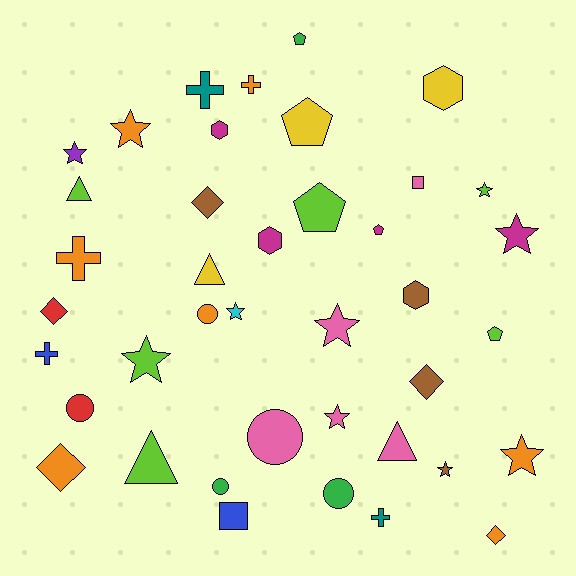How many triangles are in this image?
There are 4 triangles.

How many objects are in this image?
There are 40 objects.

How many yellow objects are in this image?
There are 3 yellow objects.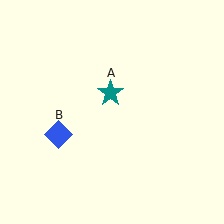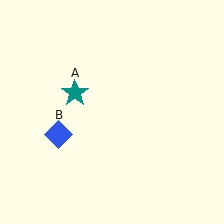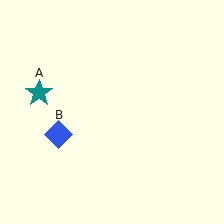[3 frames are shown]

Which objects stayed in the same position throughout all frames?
Blue diamond (object B) remained stationary.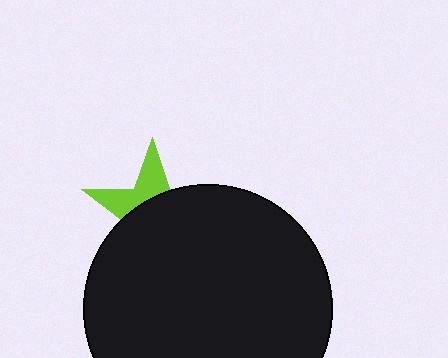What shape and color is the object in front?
The object in front is a black circle.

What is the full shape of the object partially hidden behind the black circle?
The partially hidden object is a lime star.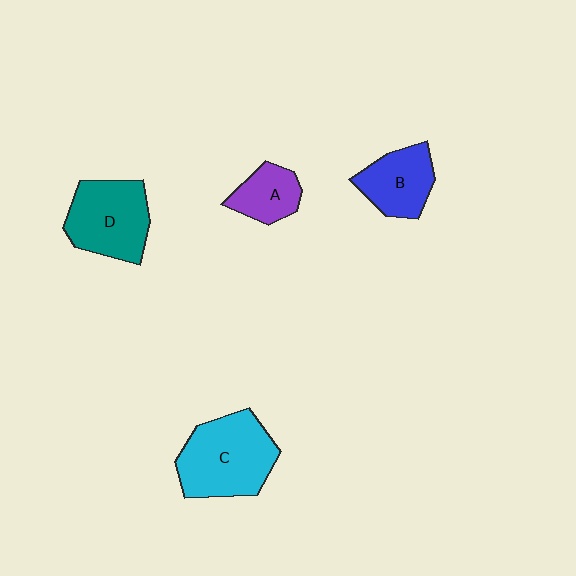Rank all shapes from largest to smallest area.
From largest to smallest: C (cyan), D (teal), B (blue), A (purple).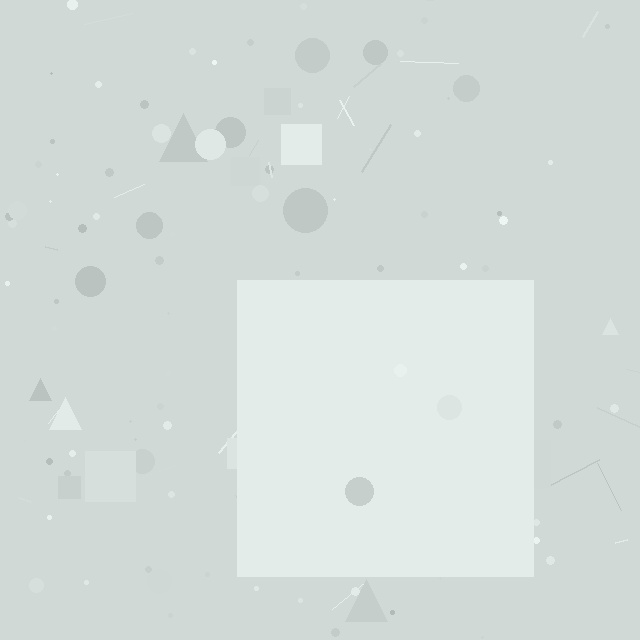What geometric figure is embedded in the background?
A square is embedded in the background.